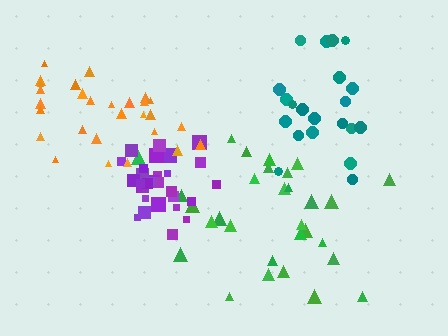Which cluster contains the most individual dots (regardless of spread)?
Green (31).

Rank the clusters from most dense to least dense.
purple, orange, green, teal.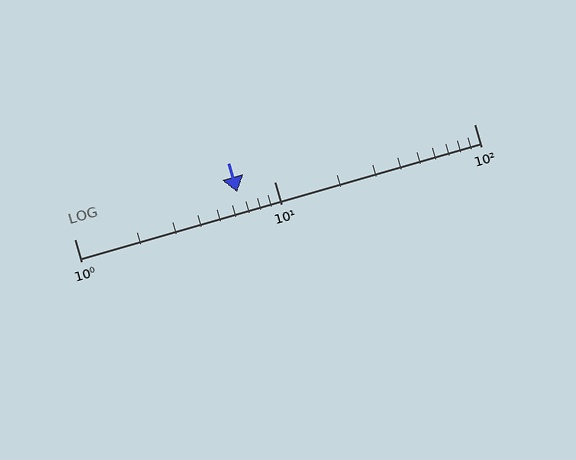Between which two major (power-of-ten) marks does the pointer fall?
The pointer is between 1 and 10.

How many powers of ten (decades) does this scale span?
The scale spans 2 decades, from 1 to 100.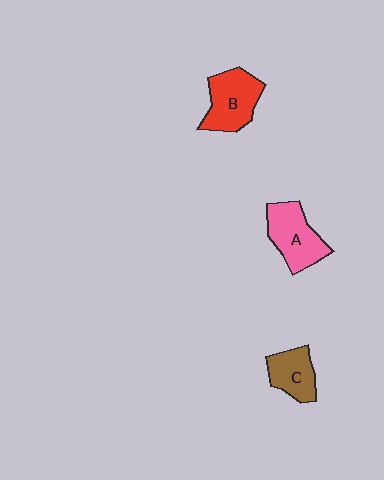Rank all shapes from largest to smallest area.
From largest to smallest: B (red), A (pink), C (brown).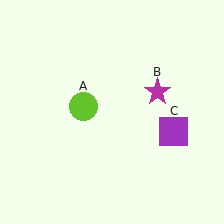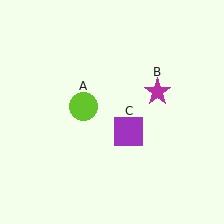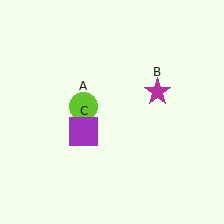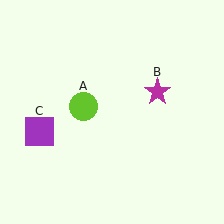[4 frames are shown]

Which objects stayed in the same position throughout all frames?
Lime circle (object A) and magenta star (object B) remained stationary.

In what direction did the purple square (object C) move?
The purple square (object C) moved left.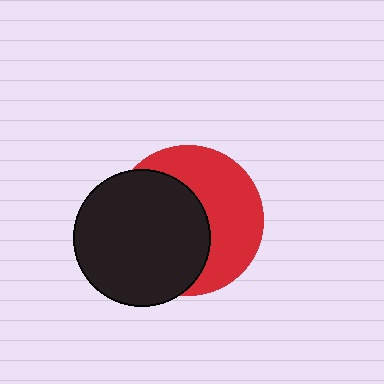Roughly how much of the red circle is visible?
About half of it is visible (roughly 48%).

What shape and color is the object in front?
The object in front is a black circle.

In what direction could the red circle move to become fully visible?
The red circle could move right. That would shift it out from behind the black circle entirely.